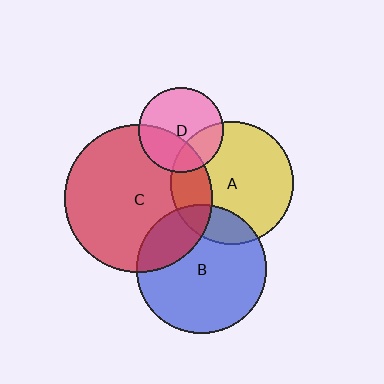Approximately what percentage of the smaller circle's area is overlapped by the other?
Approximately 35%.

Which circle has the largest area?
Circle C (red).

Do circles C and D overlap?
Yes.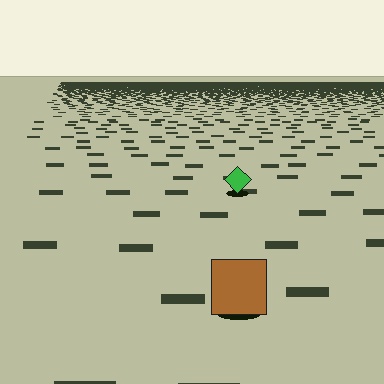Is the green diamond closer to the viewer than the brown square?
No. The brown square is closer — you can tell from the texture gradient: the ground texture is coarser near it.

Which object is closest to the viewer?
The brown square is closest. The texture marks near it are larger and more spread out.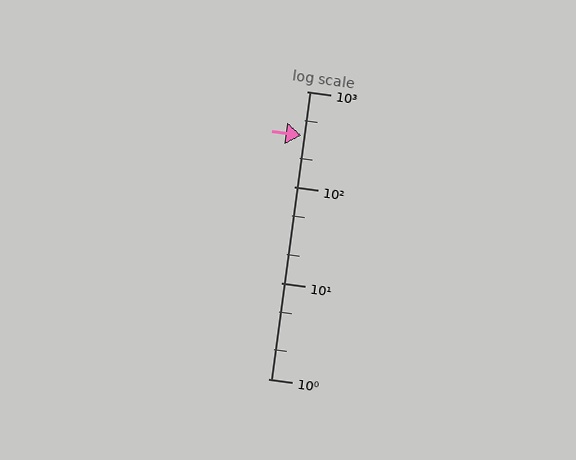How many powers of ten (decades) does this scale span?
The scale spans 3 decades, from 1 to 1000.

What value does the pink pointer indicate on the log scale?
The pointer indicates approximately 350.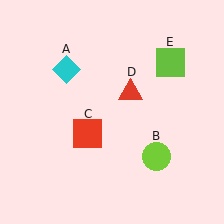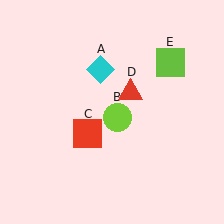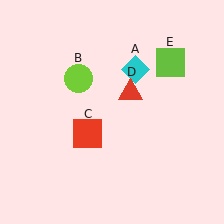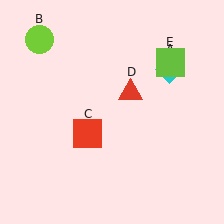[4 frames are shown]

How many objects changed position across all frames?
2 objects changed position: cyan diamond (object A), lime circle (object B).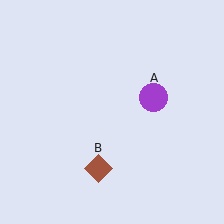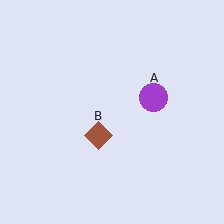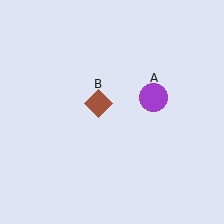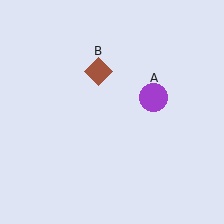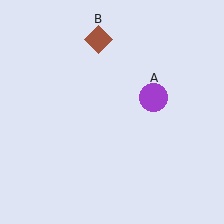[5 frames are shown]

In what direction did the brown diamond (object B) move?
The brown diamond (object B) moved up.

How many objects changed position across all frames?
1 object changed position: brown diamond (object B).